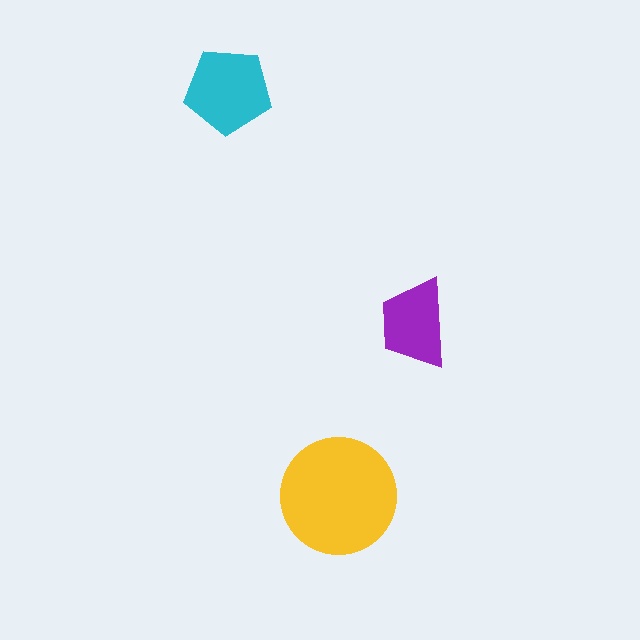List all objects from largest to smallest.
The yellow circle, the cyan pentagon, the purple trapezoid.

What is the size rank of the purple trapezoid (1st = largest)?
3rd.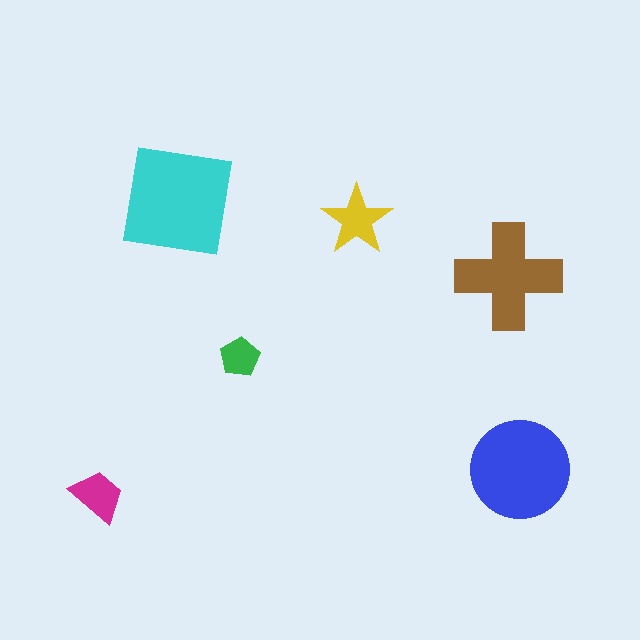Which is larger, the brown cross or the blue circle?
The blue circle.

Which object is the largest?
The cyan square.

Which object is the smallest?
The green pentagon.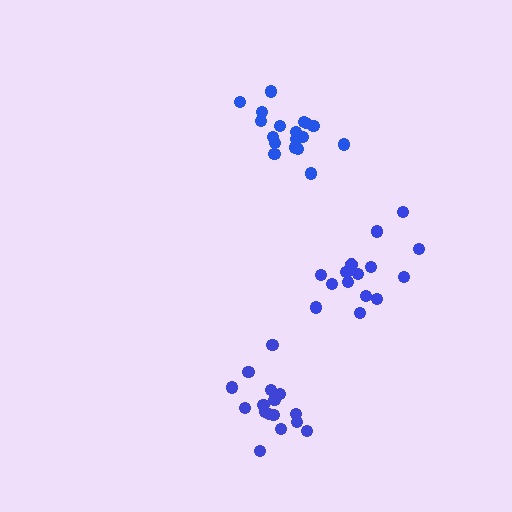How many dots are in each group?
Group 1: 16 dots, Group 2: 18 dots, Group 3: 15 dots (49 total).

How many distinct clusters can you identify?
There are 3 distinct clusters.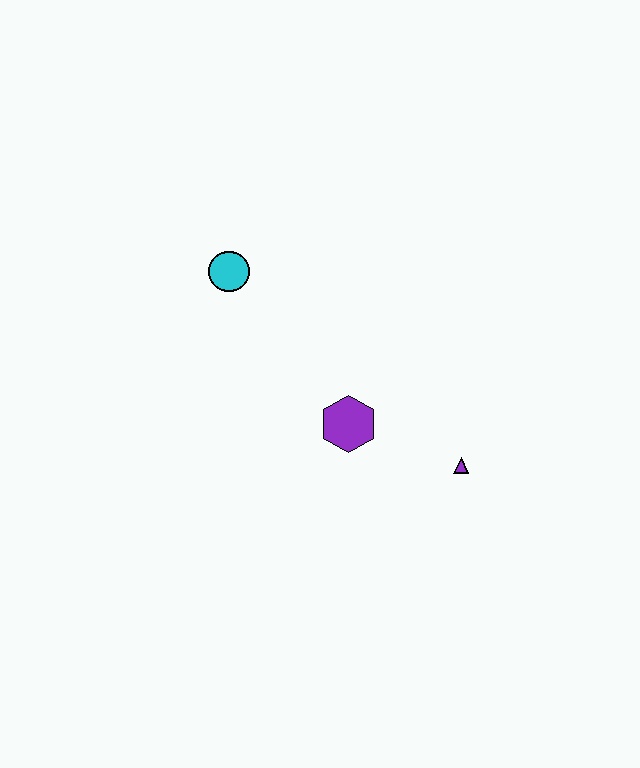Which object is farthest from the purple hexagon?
The cyan circle is farthest from the purple hexagon.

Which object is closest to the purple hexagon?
The purple triangle is closest to the purple hexagon.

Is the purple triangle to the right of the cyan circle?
Yes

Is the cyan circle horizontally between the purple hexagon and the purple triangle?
No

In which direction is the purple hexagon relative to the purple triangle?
The purple hexagon is to the left of the purple triangle.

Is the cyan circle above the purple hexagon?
Yes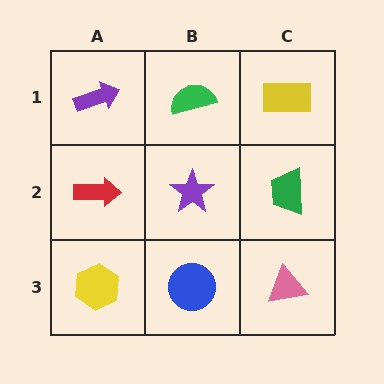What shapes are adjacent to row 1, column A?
A red arrow (row 2, column A), a green semicircle (row 1, column B).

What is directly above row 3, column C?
A green trapezoid.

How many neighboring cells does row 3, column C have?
2.